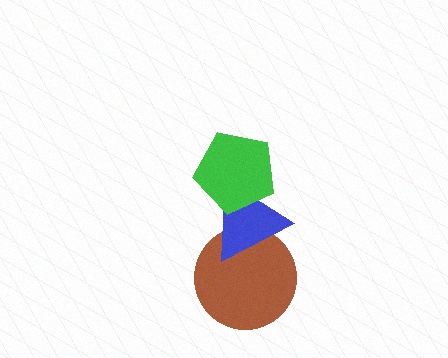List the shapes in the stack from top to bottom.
From top to bottom: the green pentagon, the blue triangle, the brown circle.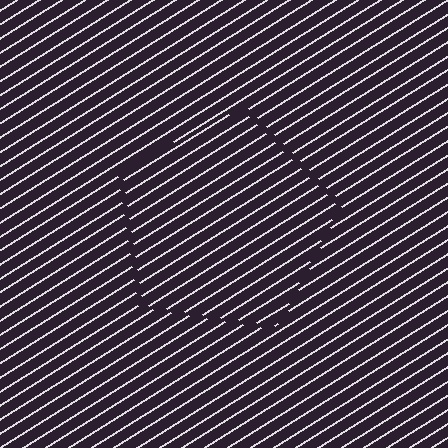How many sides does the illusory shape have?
5 sides — the line-ends trace a pentagon.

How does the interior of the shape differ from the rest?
The interior of the shape contains the same grating, shifted by half a period — the contour is defined by the phase discontinuity where line-ends from the inner and outer gratings abut.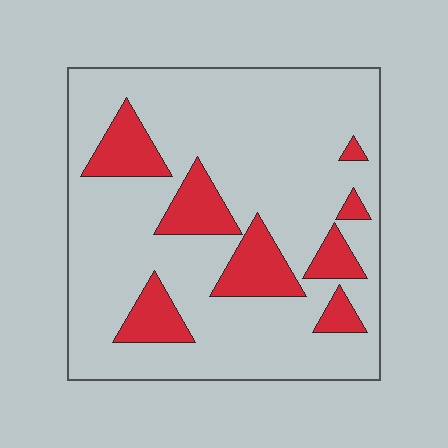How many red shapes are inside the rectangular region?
8.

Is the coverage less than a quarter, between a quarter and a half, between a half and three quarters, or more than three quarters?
Less than a quarter.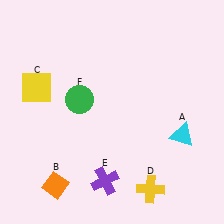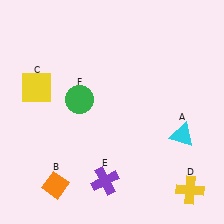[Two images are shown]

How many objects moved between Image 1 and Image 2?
1 object moved between the two images.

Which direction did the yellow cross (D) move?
The yellow cross (D) moved right.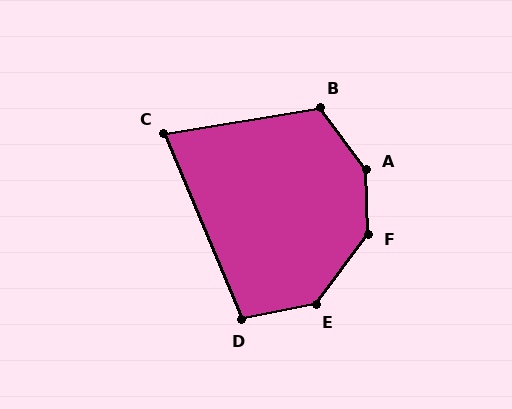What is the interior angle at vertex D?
Approximately 101 degrees (obtuse).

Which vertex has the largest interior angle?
A, at approximately 144 degrees.